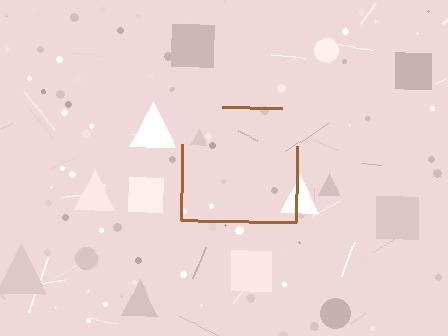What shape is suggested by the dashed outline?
The dashed outline suggests a square.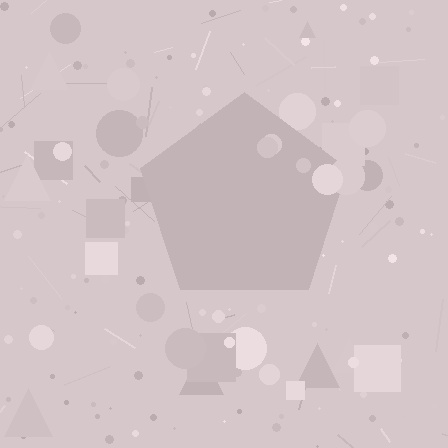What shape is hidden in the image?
A pentagon is hidden in the image.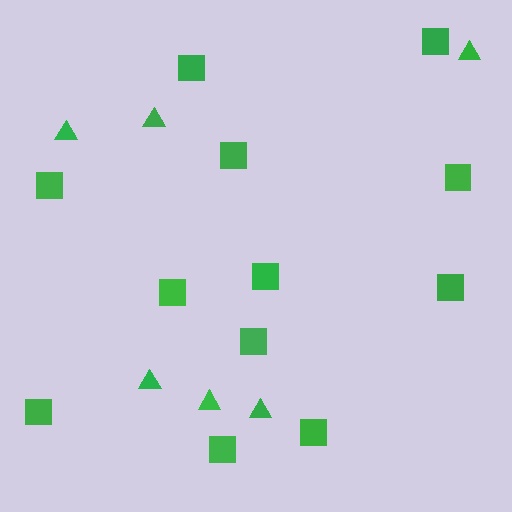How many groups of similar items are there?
There are 2 groups: one group of squares (12) and one group of triangles (6).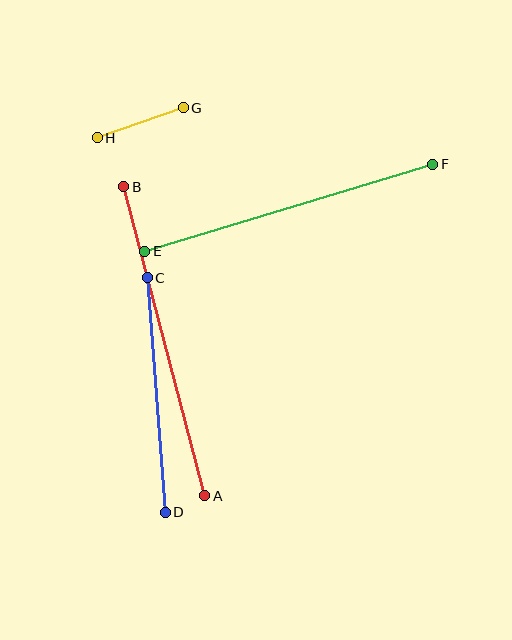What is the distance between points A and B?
The distance is approximately 320 pixels.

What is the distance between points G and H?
The distance is approximately 91 pixels.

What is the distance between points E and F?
The distance is approximately 301 pixels.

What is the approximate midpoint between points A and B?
The midpoint is at approximately (164, 341) pixels.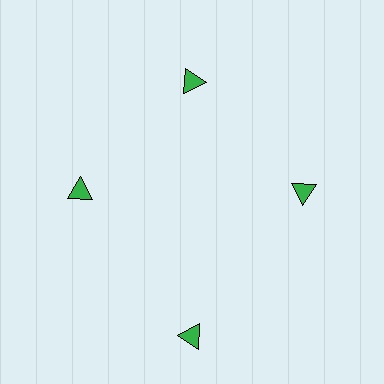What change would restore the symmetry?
The symmetry would be restored by moving it inward, back onto the ring so that all 4 triangles sit at equal angles and equal distance from the center.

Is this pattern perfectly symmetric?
No. The 4 green triangles are arranged in a ring, but one element near the 6 o'clock position is pushed outward from the center, breaking the 4-fold rotational symmetry.